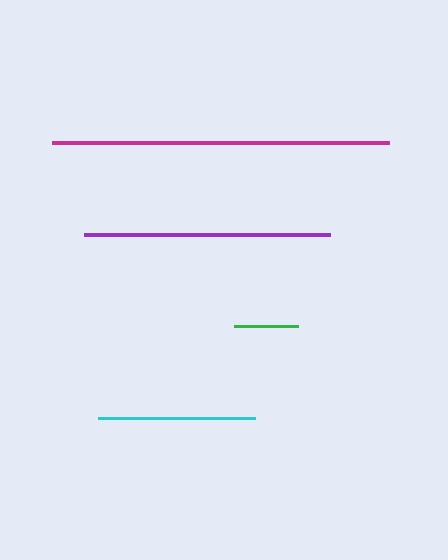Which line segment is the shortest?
The green line is the shortest at approximately 64 pixels.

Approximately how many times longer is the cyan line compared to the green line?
The cyan line is approximately 2.4 times the length of the green line.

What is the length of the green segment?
The green segment is approximately 64 pixels long.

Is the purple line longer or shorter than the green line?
The purple line is longer than the green line.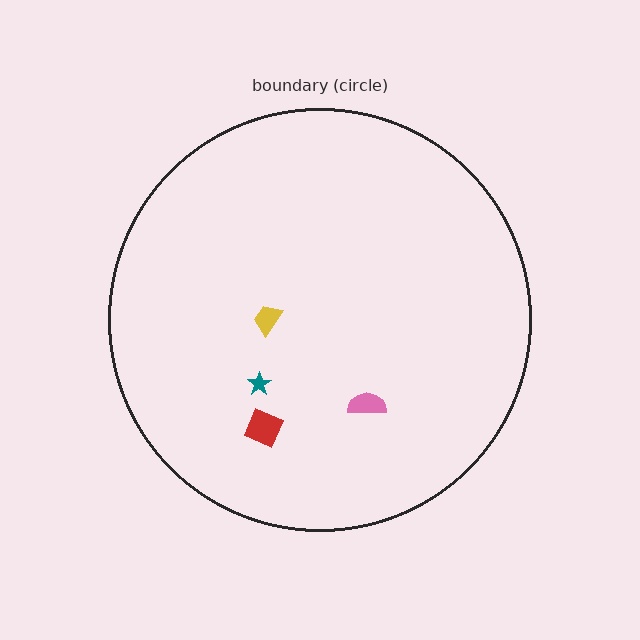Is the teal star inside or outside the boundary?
Inside.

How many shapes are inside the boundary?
4 inside, 0 outside.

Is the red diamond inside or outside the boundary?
Inside.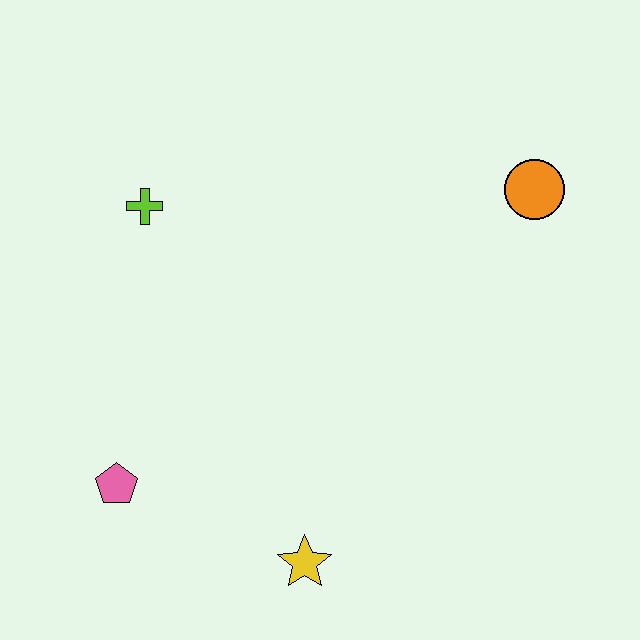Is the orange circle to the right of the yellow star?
Yes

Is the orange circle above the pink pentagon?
Yes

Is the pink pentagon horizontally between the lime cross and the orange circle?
No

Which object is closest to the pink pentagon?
The yellow star is closest to the pink pentagon.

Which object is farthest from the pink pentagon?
The orange circle is farthest from the pink pentagon.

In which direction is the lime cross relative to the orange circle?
The lime cross is to the left of the orange circle.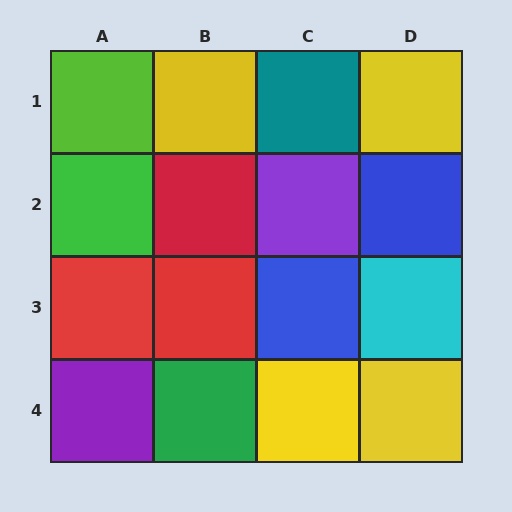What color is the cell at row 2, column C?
Purple.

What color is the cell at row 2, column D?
Blue.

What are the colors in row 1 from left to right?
Lime, yellow, teal, yellow.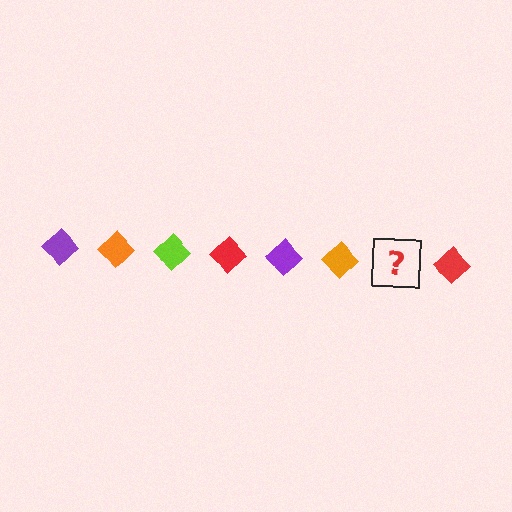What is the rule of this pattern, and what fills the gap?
The rule is that the pattern cycles through purple, orange, lime, red diamonds. The gap should be filled with a lime diamond.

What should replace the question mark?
The question mark should be replaced with a lime diamond.